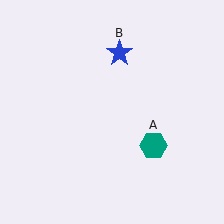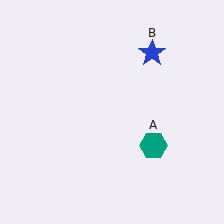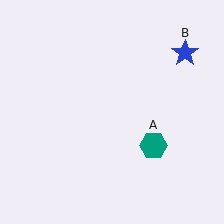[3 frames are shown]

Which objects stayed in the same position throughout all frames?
Teal hexagon (object A) remained stationary.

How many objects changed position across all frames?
1 object changed position: blue star (object B).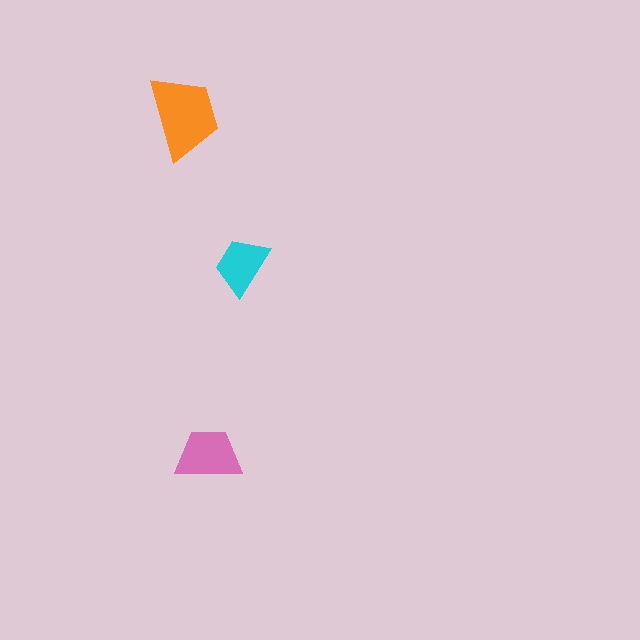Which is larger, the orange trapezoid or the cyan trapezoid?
The orange one.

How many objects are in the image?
There are 3 objects in the image.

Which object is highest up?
The orange trapezoid is topmost.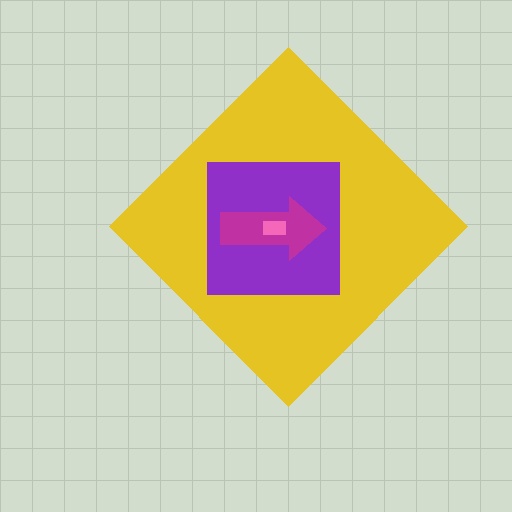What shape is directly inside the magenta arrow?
The pink rectangle.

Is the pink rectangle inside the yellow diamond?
Yes.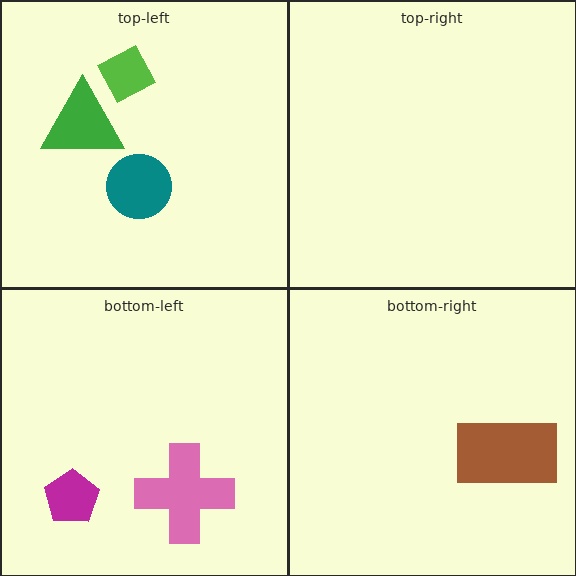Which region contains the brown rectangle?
The bottom-right region.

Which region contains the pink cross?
The bottom-left region.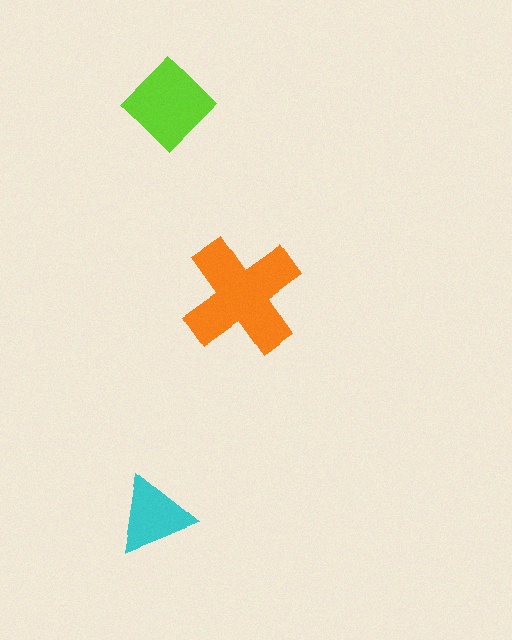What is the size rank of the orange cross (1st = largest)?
1st.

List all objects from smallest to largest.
The cyan triangle, the lime diamond, the orange cross.